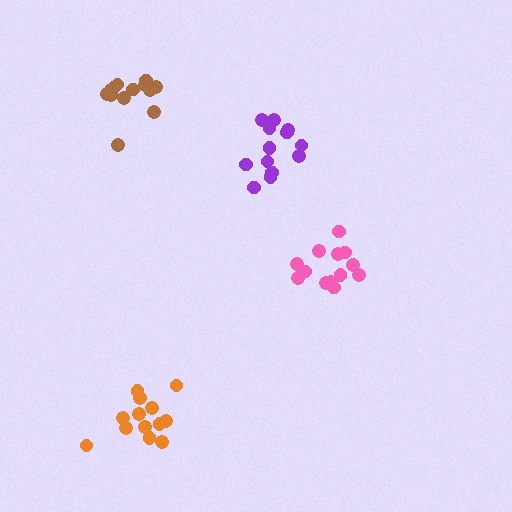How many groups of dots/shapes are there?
There are 4 groups.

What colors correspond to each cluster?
The clusters are colored: pink, brown, orange, purple.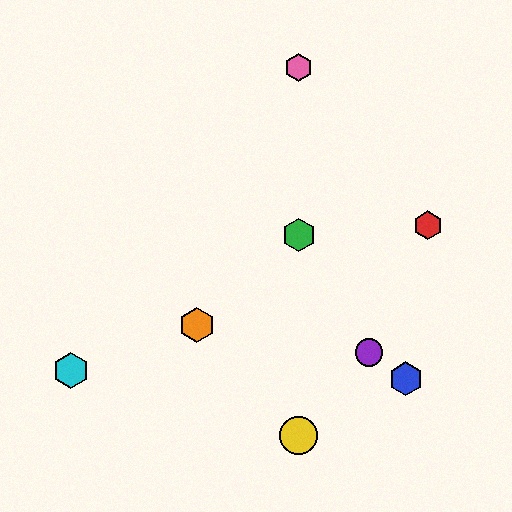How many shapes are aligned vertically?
3 shapes (the green hexagon, the yellow circle, the pink hexagon) are aligned vertically.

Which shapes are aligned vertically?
The green hexagon, the yellow circle, the pink hexagon are aligned vertically.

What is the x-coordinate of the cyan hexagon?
The cyan hexagon is at x≈71.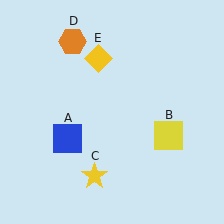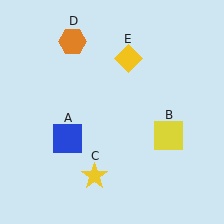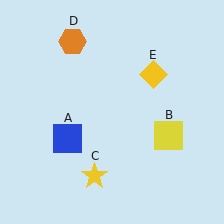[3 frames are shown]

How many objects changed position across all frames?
1 object changed position: yellow diamond (object E).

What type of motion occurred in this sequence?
The yellow diamond (object E) rotated clockwise around the center of the scene.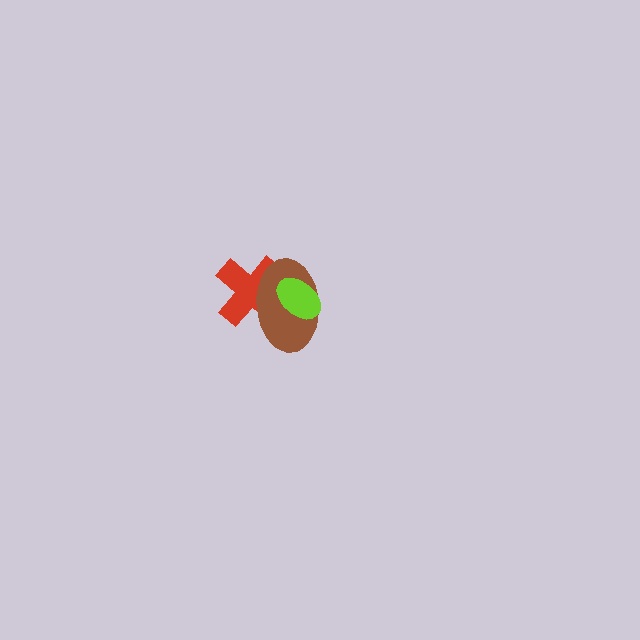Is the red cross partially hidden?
Yes, it is partially covered by another shape.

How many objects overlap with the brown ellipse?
2 objects overlap with the brown ellipse.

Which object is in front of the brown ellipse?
The lime ellipse is in front of the brown ellipse.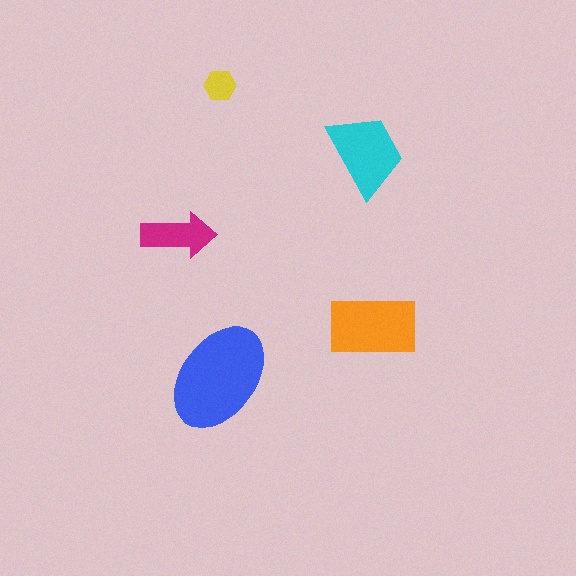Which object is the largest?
The blue ellipse.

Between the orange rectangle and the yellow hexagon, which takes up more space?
The orange rectangle.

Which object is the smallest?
The yellow hexagon.